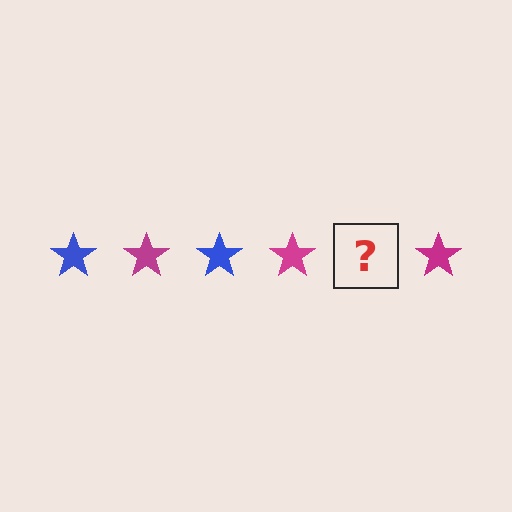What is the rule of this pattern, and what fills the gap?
The rule is that the pattern cycles through blue, magenta stars. The gap should be filled with a blue star.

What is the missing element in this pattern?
The missing element is a blue star.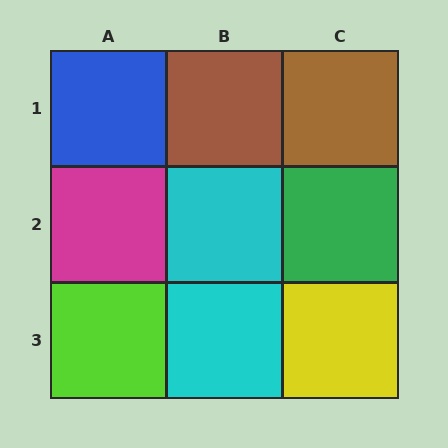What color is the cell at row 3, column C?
Yellow.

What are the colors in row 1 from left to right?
Blue, brown, brown.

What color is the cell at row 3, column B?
Cyan.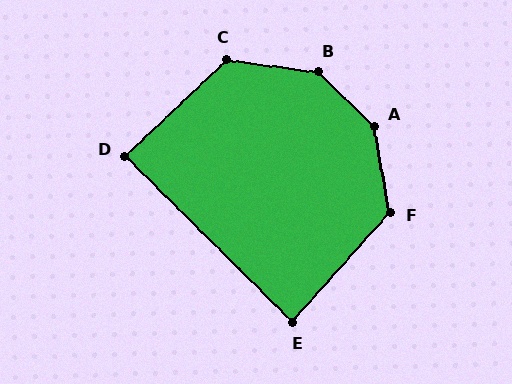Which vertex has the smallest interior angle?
E, at approximately 87 degrees.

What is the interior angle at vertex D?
Approximately 88 degrees (approximately right).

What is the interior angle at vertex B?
Approximately 143 degrees (obtuse).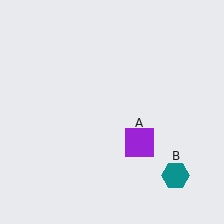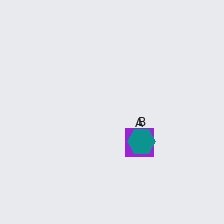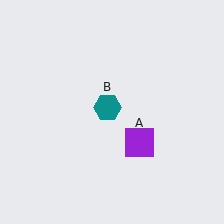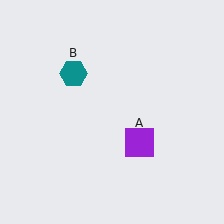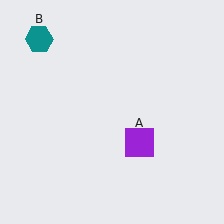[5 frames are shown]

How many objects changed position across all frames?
1 object changed position: teal hexagon (object B).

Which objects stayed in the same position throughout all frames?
Purple square (object A) remained stationary.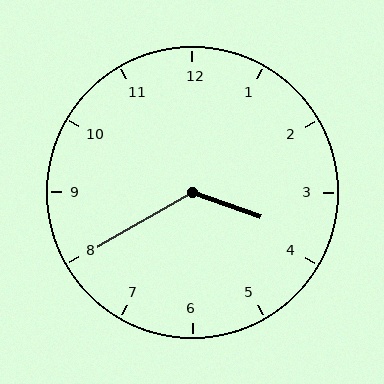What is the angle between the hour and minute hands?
Approximately 130 degrees.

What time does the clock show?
3:40.